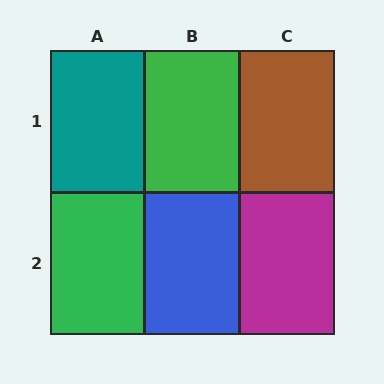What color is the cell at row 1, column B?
Green.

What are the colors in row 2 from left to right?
Green, blue, magenta.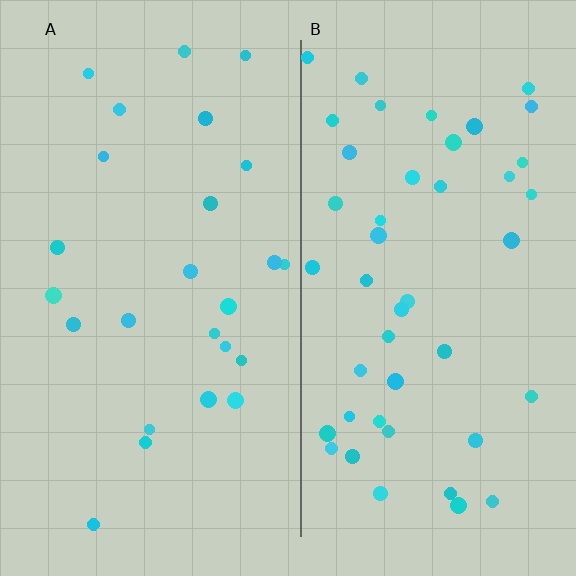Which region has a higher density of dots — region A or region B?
B (the right).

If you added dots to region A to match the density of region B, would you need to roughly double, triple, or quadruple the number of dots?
Approximately double.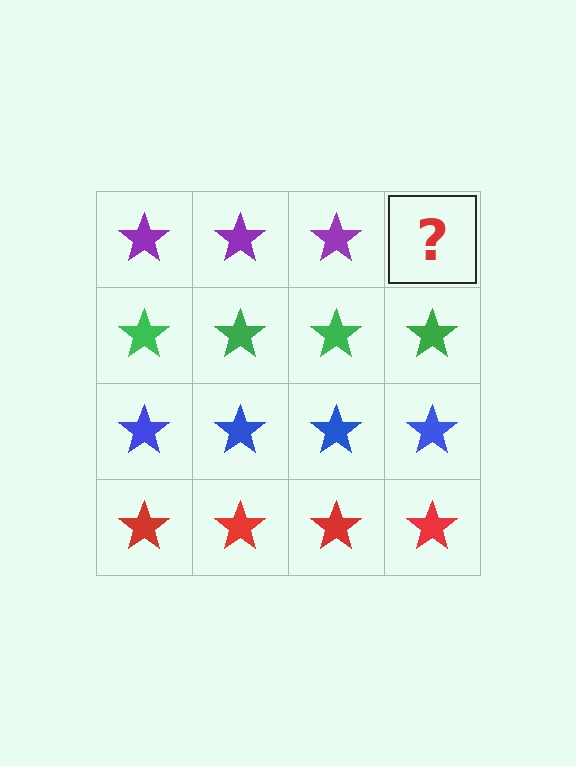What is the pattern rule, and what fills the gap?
The rule is that each row has a consistent color. The gap should be filled with a purple star.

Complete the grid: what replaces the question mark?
The question mark should be replaced with a purple star.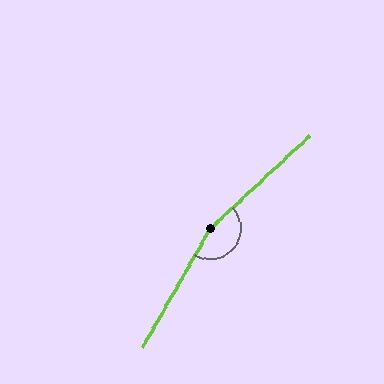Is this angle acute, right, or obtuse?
It is obtuse.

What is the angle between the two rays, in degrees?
Approximately 162 degrees.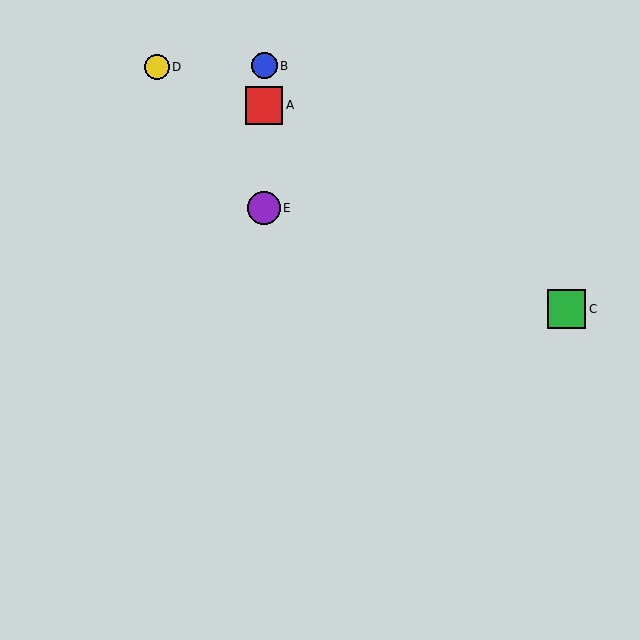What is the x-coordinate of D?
Object D is at x≈157.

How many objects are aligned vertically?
3 objects (A, B, E) are aligned vertically.